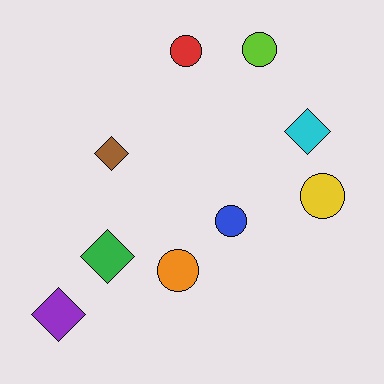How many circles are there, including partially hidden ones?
There are 5 circles.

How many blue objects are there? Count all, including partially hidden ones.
There is 1 blue object.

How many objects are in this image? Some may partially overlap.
There are 9 objects.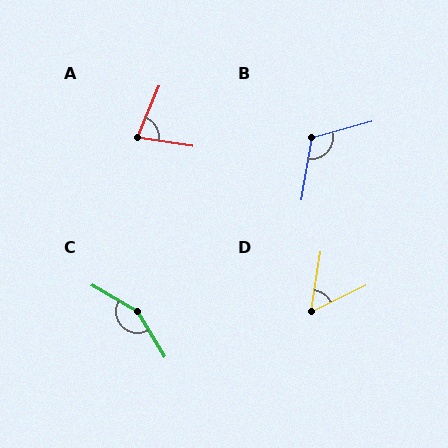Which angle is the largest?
C, at approximately 150 degrees.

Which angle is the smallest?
D, at approximately 55 degrees.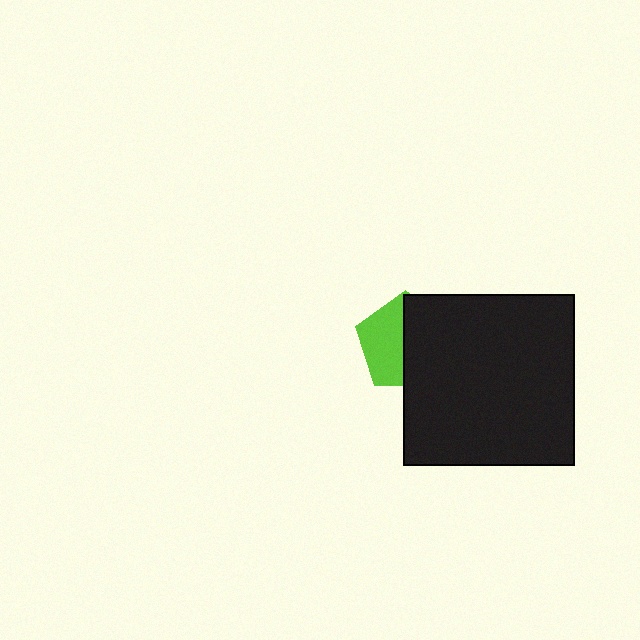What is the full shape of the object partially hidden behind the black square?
The partially hidden object is a lime pentagon.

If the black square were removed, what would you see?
You would see the complete lime pentagon.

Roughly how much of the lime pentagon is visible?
About half of it is visible (roughly 47%).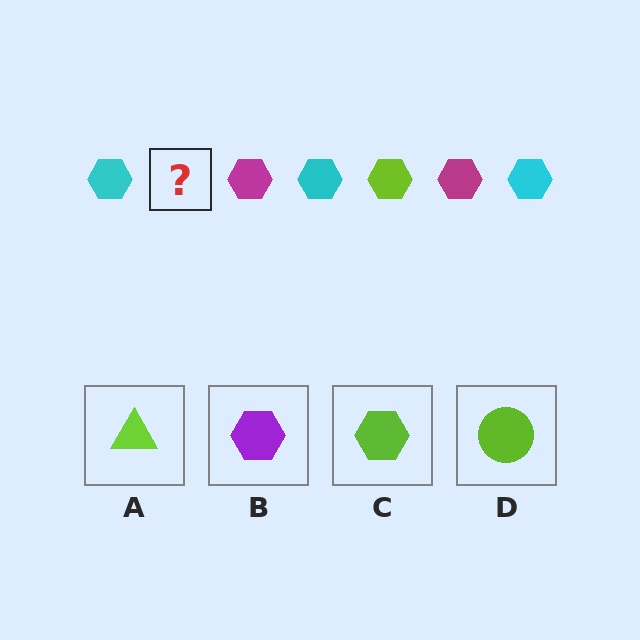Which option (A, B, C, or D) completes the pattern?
C.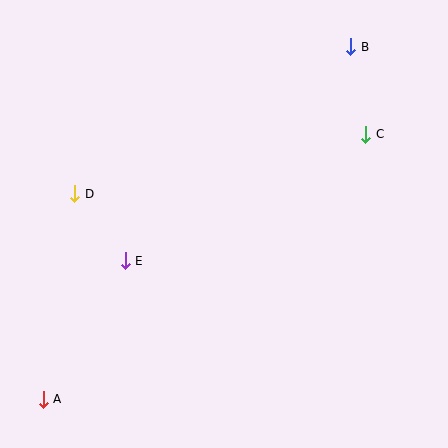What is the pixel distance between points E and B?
The distance between E and B is 311 pixels.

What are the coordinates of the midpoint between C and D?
The midpoint between C and D is at (220, 164).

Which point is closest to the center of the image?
Point E at (125, 261) is closest to the center.